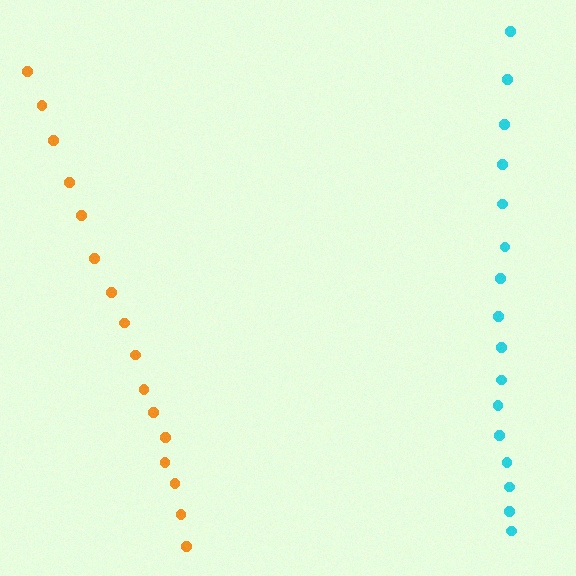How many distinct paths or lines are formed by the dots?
There are 2 distinct paths.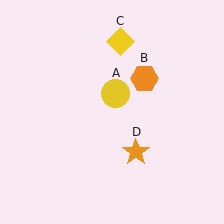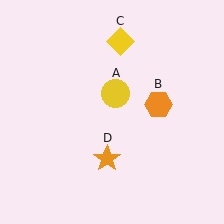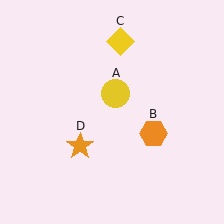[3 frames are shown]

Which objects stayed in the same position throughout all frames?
Yellow circle (object A) and yellow diamond (object C) remained stationary.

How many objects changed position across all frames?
2 objects changed position: orange hexagon (object B), orange star (object D).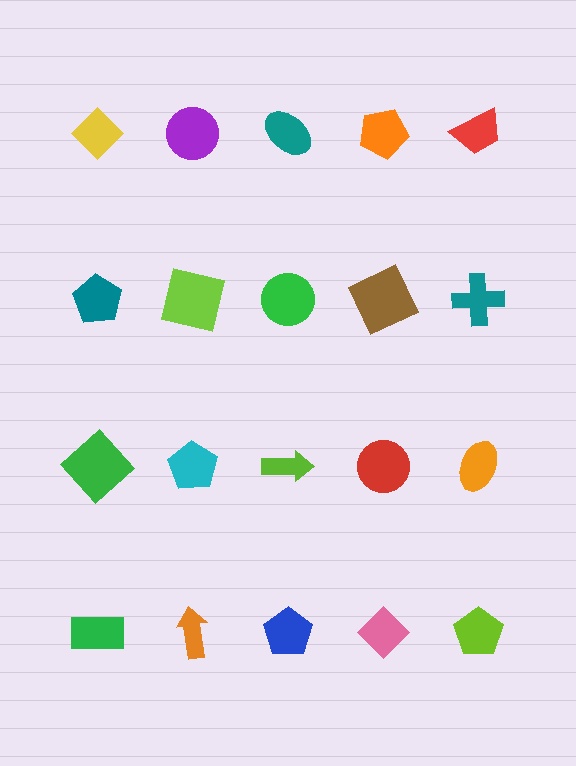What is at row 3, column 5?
An orange ellipse.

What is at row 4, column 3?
A blue pentagon.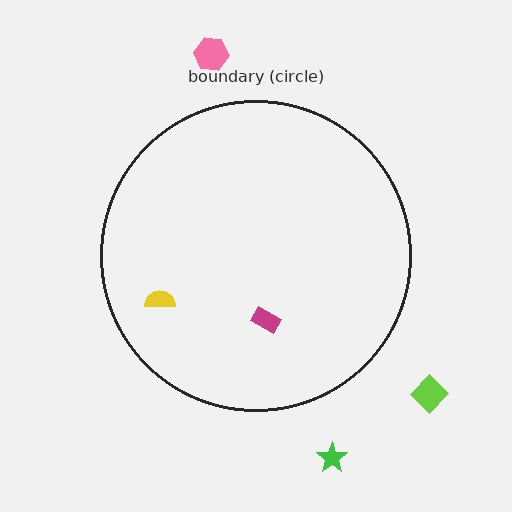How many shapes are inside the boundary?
2 inside, 3 outside.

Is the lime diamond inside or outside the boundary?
Outside.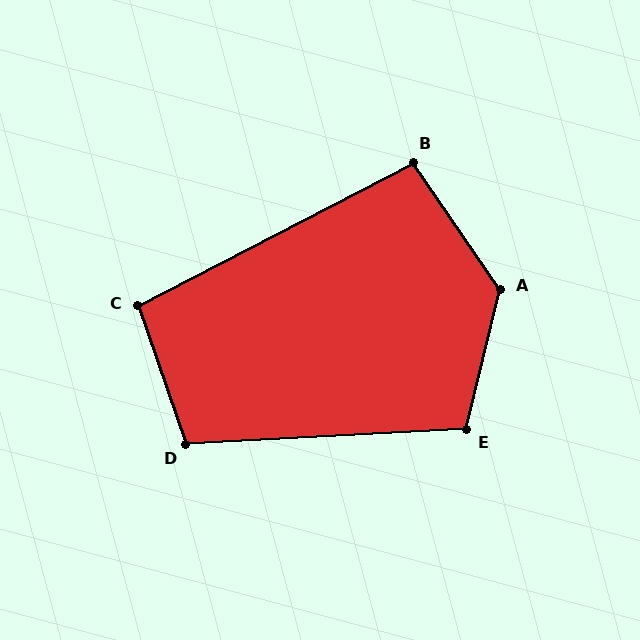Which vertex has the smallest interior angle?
B, at approximately 97 degrees.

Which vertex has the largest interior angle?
A, at approximately 132 degrees.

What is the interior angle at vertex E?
Approximately 107 degrees (obtuse).